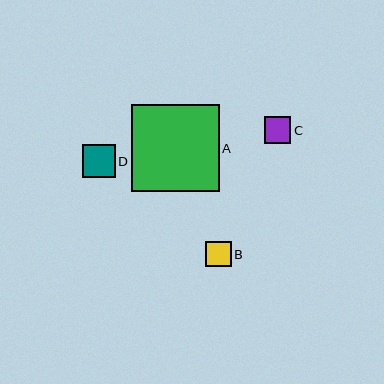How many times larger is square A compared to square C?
Square A is approximately 3.3 times the size of square C.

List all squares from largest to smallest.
From largest to smallest: A, D, C, B.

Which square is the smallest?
Square B is the smallest with a size of approximately 26 pixels.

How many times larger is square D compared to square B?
Square D is approximately 1.3 times the size of square B.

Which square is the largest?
Square A is the largest with a size of approximately 88 pixels.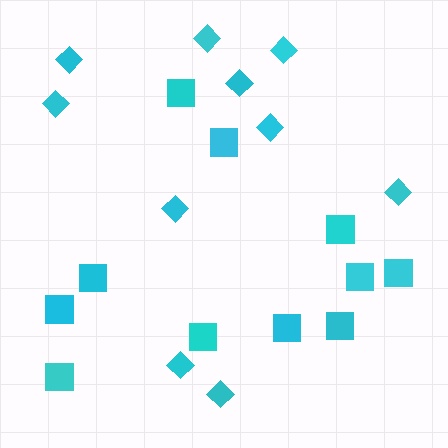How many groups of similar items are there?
There are 2 groups: one group of diamonds (10) and one group of squares (11).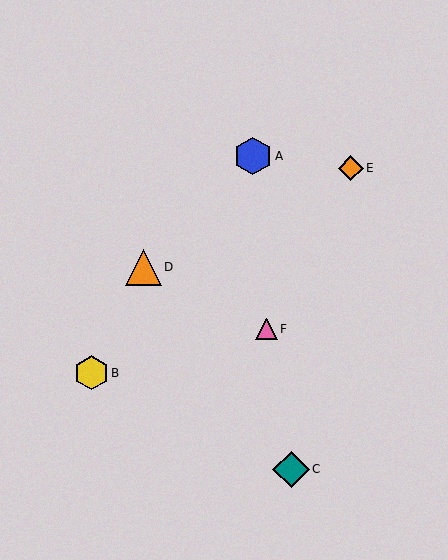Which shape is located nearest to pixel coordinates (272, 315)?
The pink triangle (labeled F) at (266, 329) is nearest to that location.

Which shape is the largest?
The blue hexagon (labeled A) is the largest.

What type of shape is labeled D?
Shape D is an orange triangle.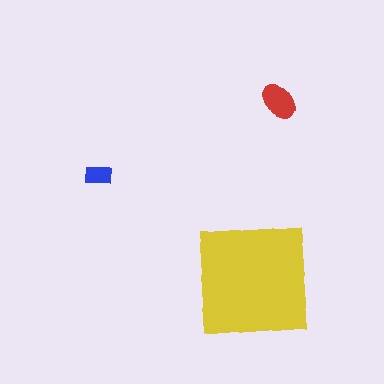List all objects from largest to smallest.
The yellow square, the red ellipse, the blue rectangle.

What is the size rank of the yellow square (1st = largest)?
1st.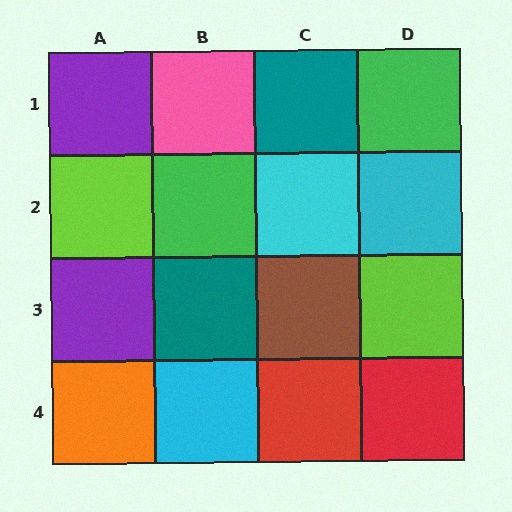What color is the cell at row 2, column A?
Lime.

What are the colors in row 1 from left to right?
Purple, pink, teal, green.